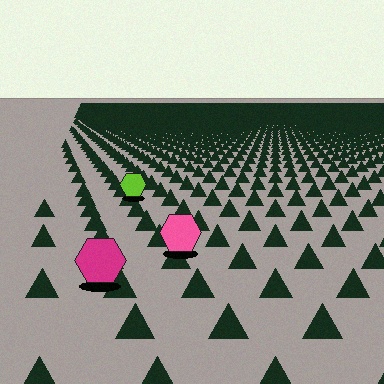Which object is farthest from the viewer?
The lime hexagon is farthest from the viewer. It appears smaller and the ground texture around it is denser.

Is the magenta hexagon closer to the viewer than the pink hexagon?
Yes. The magenta hexagon is closer — you can tell from the texture gradient: the ground texture is coarser near it.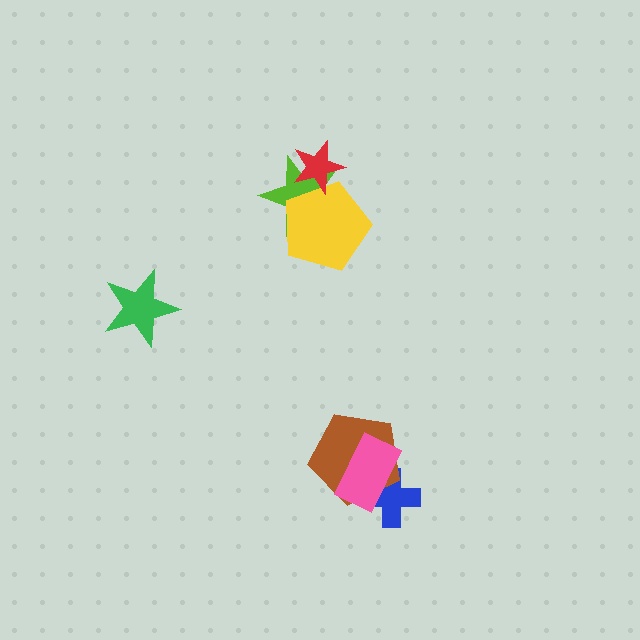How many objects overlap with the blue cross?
2 objects overlap with the blue cross.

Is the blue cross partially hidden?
Yes, it is partially covered by another shape.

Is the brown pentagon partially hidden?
Yes, it is partially covered by another shape.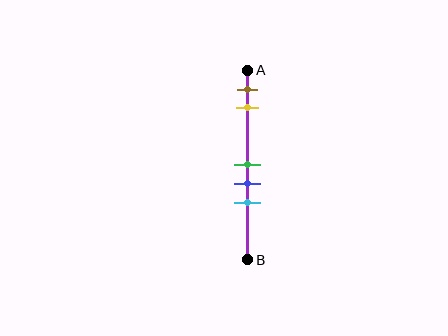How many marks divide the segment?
There are 5 marks dividing the segment.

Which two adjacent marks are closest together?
The green and blue marks are the closest adjacent pair.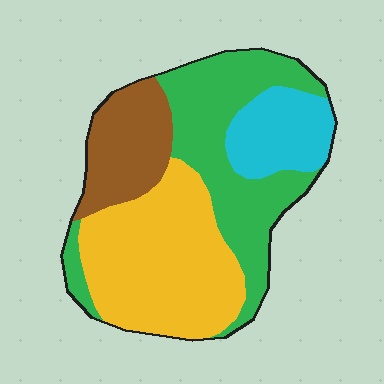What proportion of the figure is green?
Green takes up about one third (1/3) of the figure.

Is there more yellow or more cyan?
Yellow.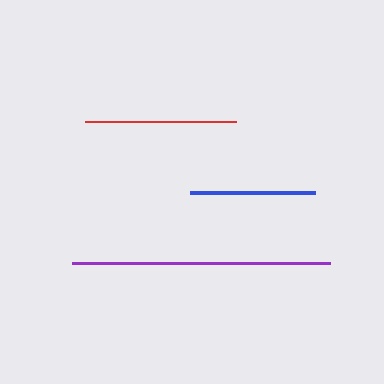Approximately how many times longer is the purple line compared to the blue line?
The purple line is approximately 2.1 times the length of the blue line.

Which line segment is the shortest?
The blue line is the shortest at approximately 125 pixels.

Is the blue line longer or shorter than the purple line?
The purple line is longer than the blue line.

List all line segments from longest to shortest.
From longest to shortest: purple, red, blue.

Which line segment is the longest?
The purple line is the longest at approximately 257 pixels.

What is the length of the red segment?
The red segment is approximately 151 pixels long.